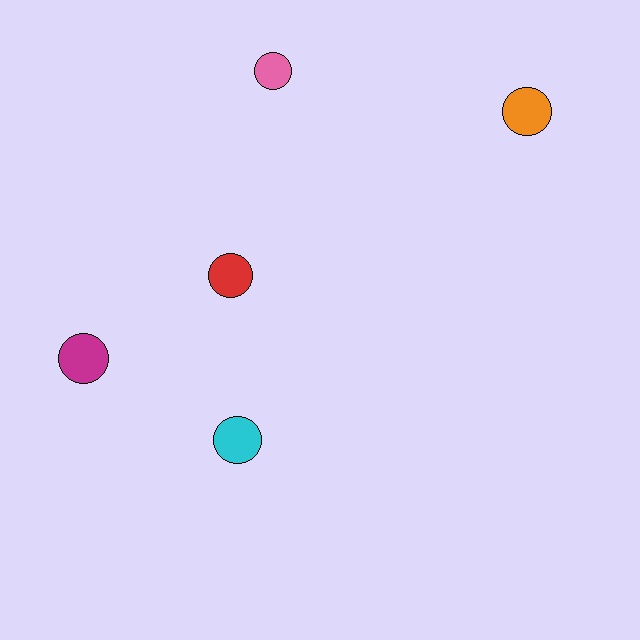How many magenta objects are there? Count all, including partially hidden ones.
There is 1 magenta object.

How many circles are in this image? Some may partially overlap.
There are 5 circles.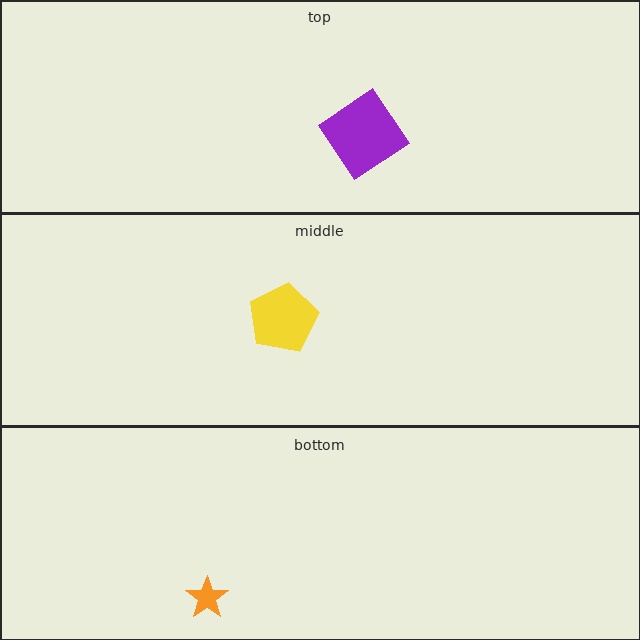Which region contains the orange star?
The bottom region.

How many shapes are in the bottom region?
1.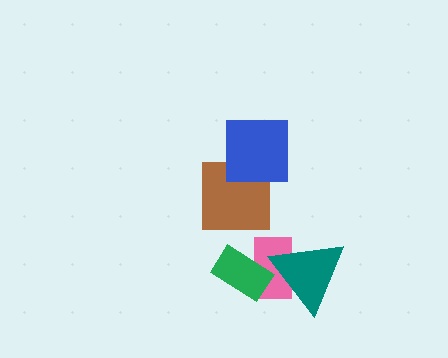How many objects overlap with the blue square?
1 object overlaps with the blue square.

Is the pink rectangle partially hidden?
Yes, it is partially covered by another shape.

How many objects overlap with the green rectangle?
1 object overlaps with the green rectangle.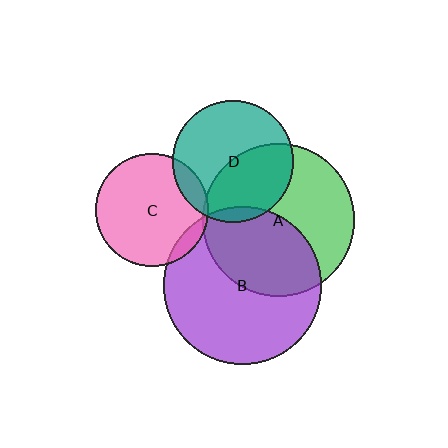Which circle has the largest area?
Circle B (purple).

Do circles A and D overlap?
Yes.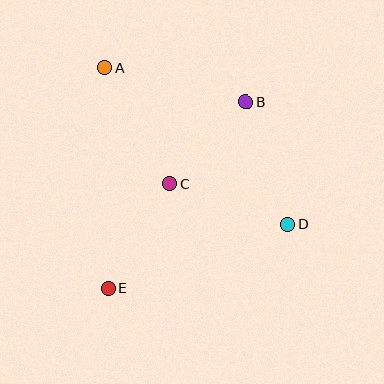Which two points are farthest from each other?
Points A and D are farthest from each other.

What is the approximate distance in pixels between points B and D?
The distance between B and D is approximately 129 pixels.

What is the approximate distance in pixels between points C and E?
The distance between C and E is approximately 122 pixels.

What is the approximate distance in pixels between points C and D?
The distance between C and D is approximately 124 pixels.